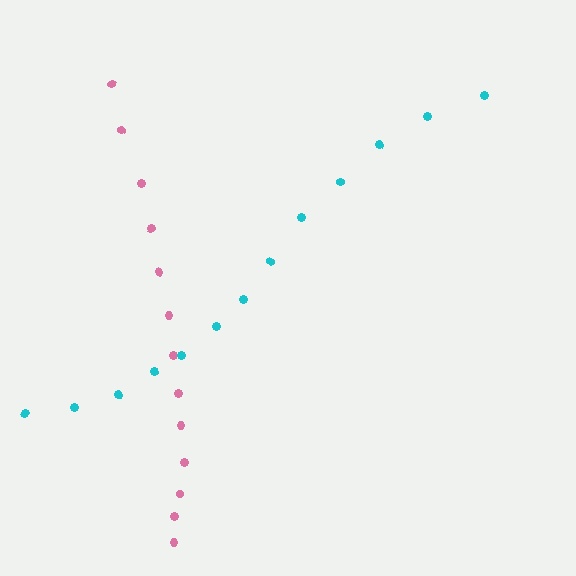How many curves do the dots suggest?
There are 2 distinct paths.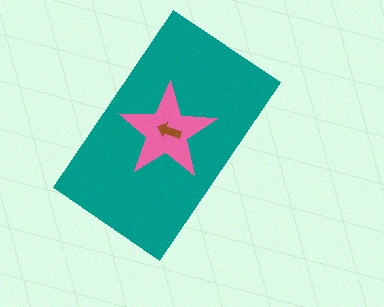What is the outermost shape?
The teal rectangle.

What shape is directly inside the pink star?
The brown arrow.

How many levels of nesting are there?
3.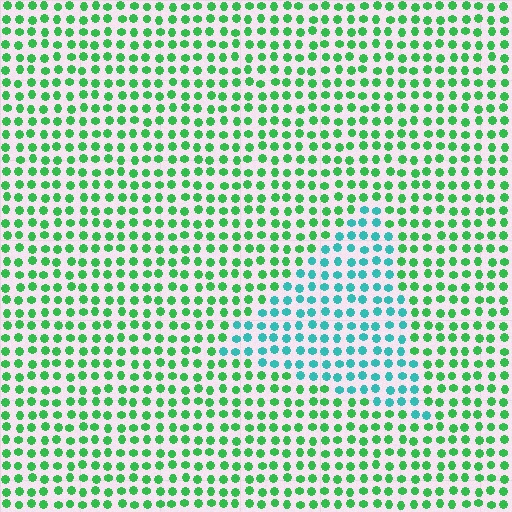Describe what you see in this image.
The image is filled with small green elements in a uniform arrangement. A triangle-shaped region is visible where the elements are tinted to a slightly different hue, forming a subtle color boundary.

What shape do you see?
I see a triangle.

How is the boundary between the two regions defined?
The boundary is defined purely by a slight shift in hue (about 45 degrees). Spacing, size, and orientation are identical on both sides.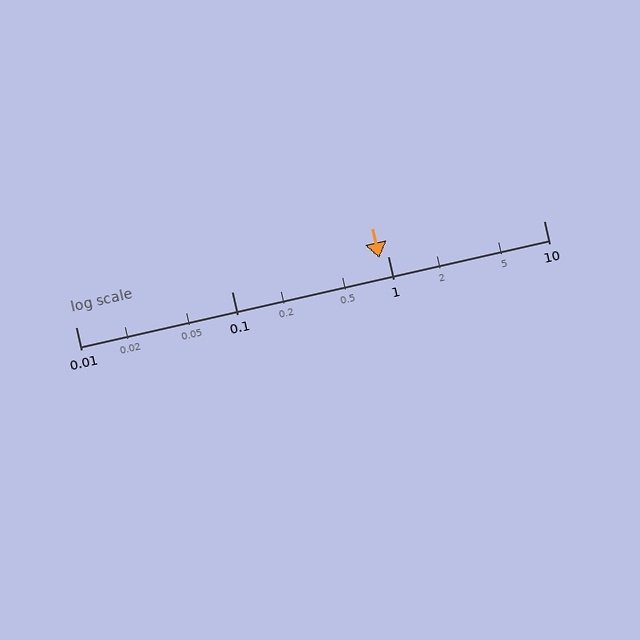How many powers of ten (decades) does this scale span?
The scale spans 3 decades, from 0.01 to 10.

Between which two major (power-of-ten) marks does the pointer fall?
The pointer is between 0.1 and 1.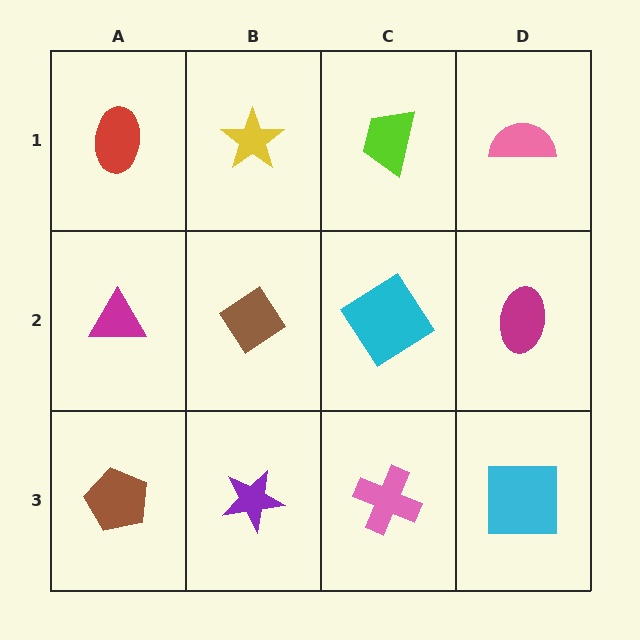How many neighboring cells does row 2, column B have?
4.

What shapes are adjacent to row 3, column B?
A brown diamond (row 2, column B), a brown pentagon (row 3, column A), a pink cross (row 3, column C).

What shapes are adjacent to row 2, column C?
A lime trapezoid (row 1, column C), a pink cross (row 3, column C), a brown diamond (row 2, column B), a magenta ellipse (row 2, column D).